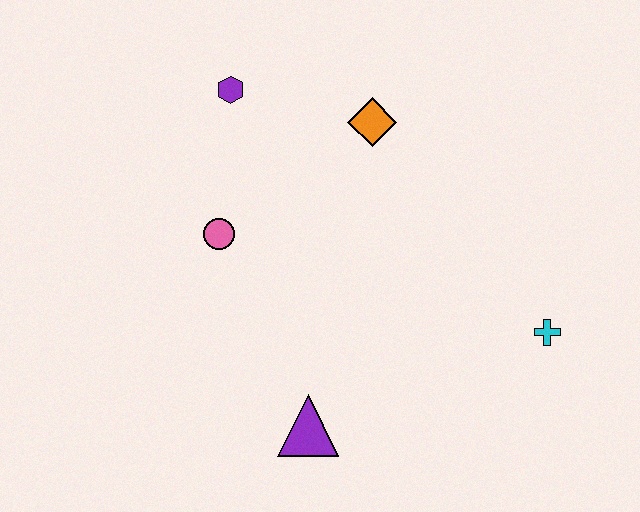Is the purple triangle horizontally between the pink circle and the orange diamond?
Yes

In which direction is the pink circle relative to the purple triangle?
The pink circle is above the purple triangle.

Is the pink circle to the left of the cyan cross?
Yes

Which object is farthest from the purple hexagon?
The cyan cross is farthest from the purple hexagon.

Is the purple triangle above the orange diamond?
No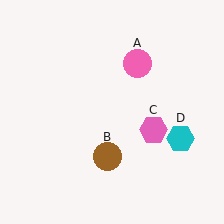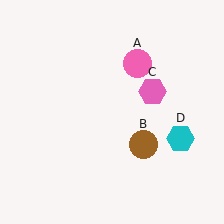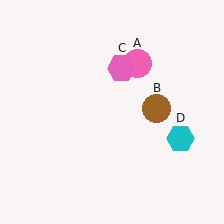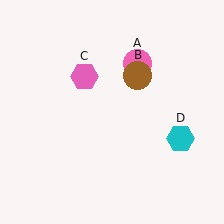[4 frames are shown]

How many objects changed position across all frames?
2 objects changed position: brown circle (object B), pink hexagon (object C).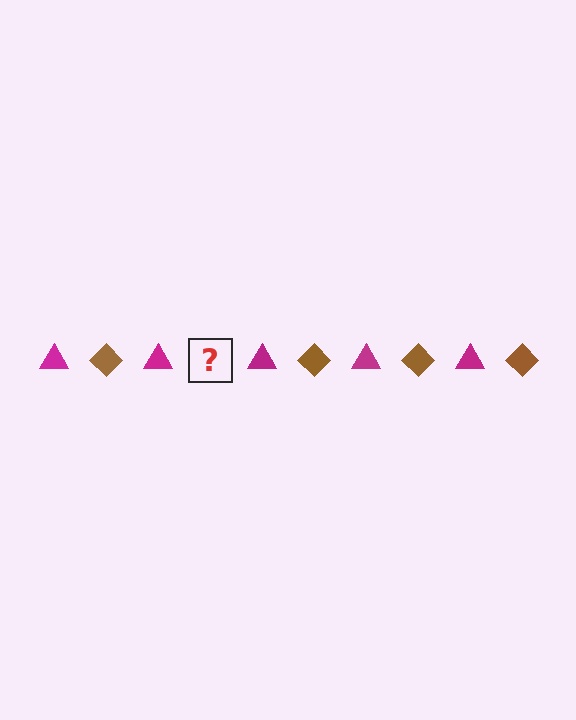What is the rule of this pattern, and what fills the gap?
The rule is that the pattern alternates between magenta triangle and brown diamond. The gap should be filled with a brown diamond.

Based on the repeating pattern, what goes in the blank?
The blank should be a brown diamond.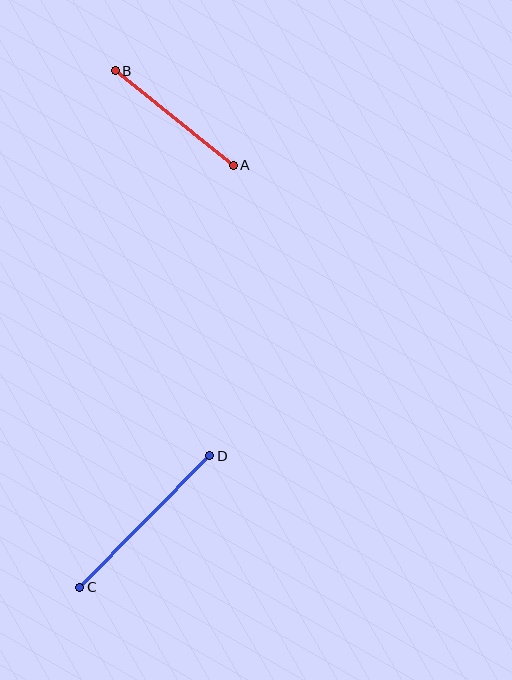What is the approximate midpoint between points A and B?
The midpoint is at approximately (174, 118) pixels.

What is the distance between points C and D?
The distance is approximately 185 pixels.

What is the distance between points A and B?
The distance is approximately 151 pixels.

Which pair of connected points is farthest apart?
Points C and D are farthest apart.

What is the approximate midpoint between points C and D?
The midpoint is at approximately (145, 522) pixels.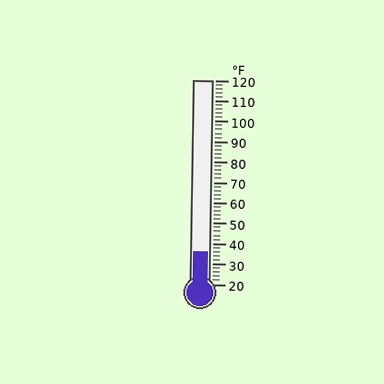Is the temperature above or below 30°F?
The temperature is above 30°F.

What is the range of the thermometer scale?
The thermometer scale ranges from 20°F to 120°F.